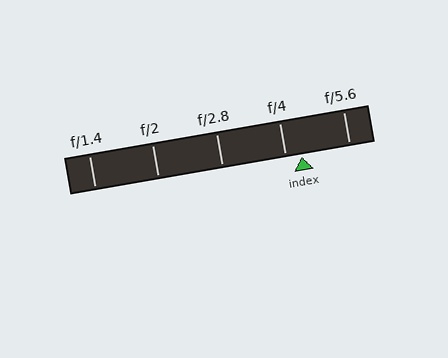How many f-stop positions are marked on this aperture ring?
There are 5 f-stop positions marked.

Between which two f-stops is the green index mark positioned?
The index mark is between f/4 and f/5.6.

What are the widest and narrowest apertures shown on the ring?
The widest aperture shown is f/1.4 and the narrowest is f/5.6.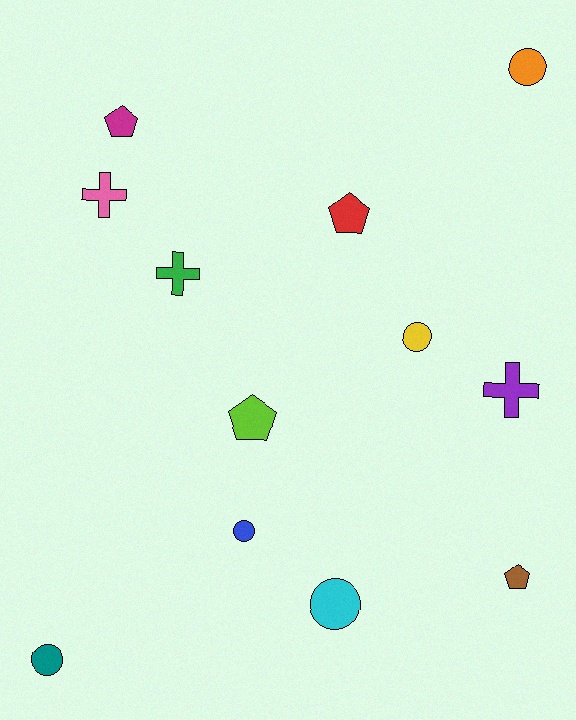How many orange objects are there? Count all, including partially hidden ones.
There is 1 orange object.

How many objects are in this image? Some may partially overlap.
There are 12 objects.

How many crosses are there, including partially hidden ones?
There are 3 crosses.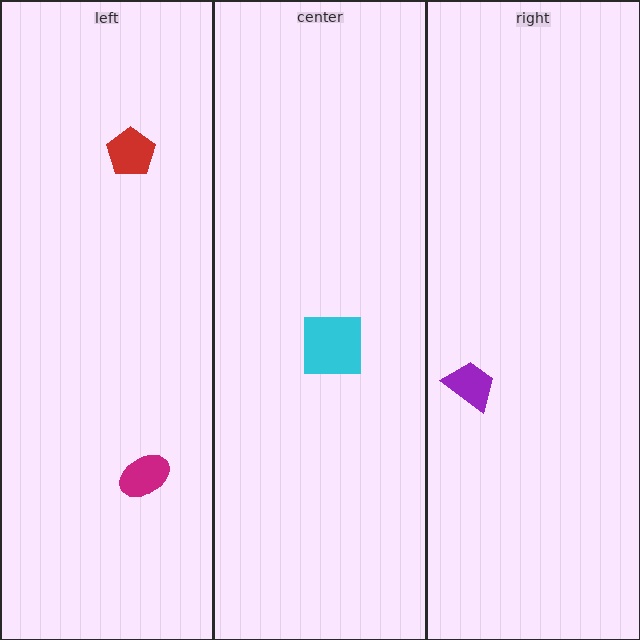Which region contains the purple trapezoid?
The right region.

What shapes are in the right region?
The purple trapezoid.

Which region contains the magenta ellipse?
The left region.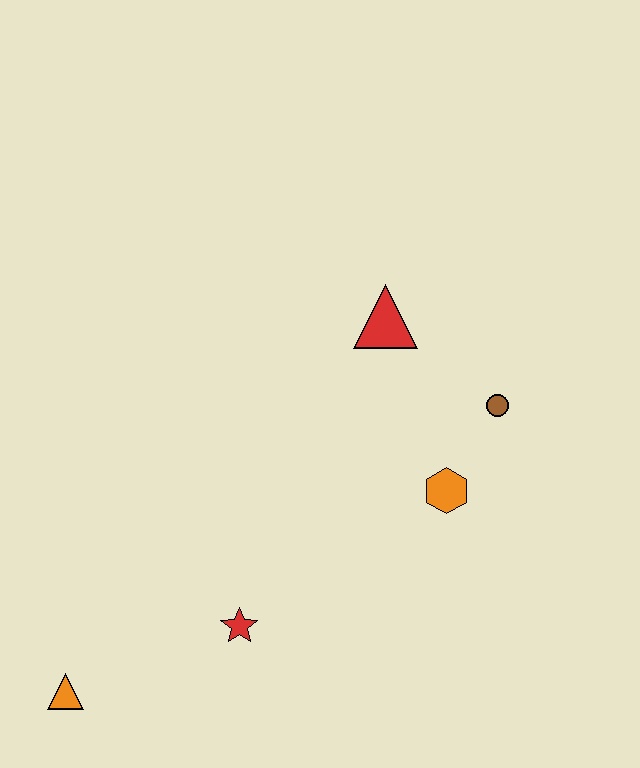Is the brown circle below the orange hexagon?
No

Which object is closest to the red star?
The orange triangle is closest to the red star.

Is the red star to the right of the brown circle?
No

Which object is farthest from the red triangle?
The orange triangle is farthest from the red triangle.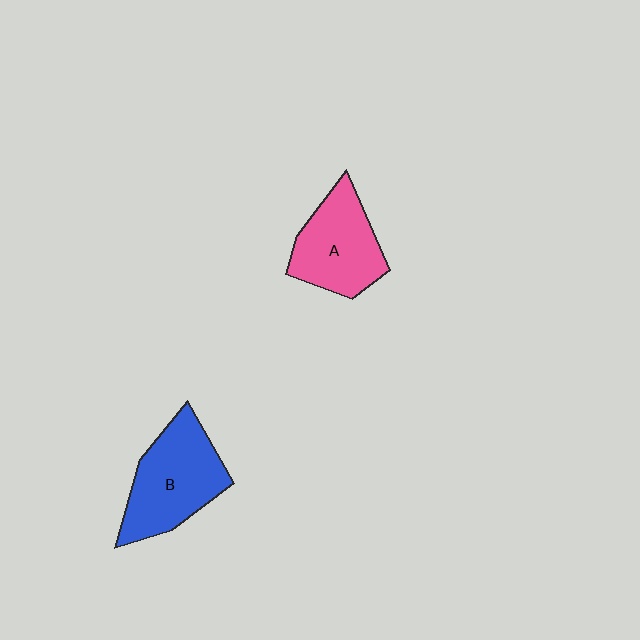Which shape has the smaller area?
Shape A (pink).